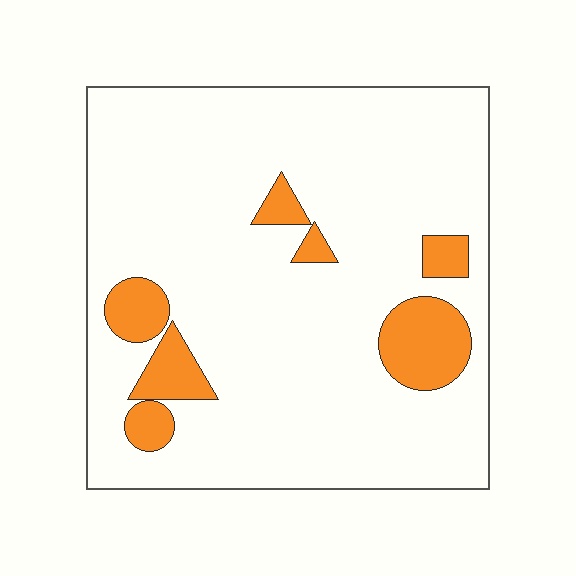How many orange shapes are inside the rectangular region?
7.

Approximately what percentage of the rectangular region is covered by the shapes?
Approximately 15%.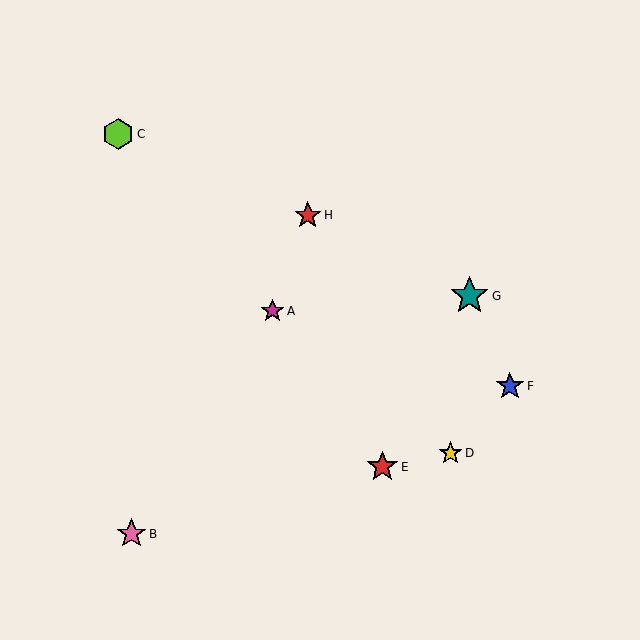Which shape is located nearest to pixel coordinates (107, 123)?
The lime hexagon (labeled C) at (118, 134) is nearest to that location.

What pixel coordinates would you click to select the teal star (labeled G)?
Click at (470, 296) to select the teal star G.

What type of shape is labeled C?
Shape C is a lime hexagon.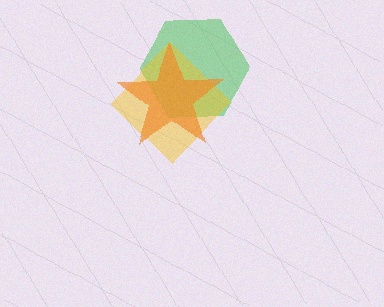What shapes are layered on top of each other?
The layered shapes are: a green hexagon, a yellow diamond, an orange star.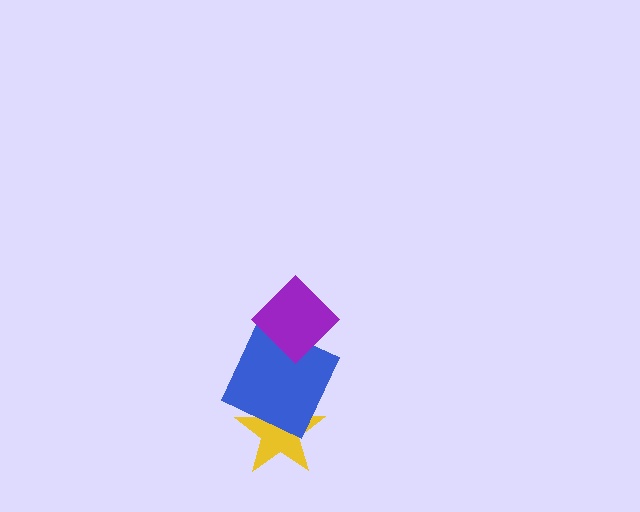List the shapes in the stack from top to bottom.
From top to bottom: the purple diamond, the blue square, the yellow star.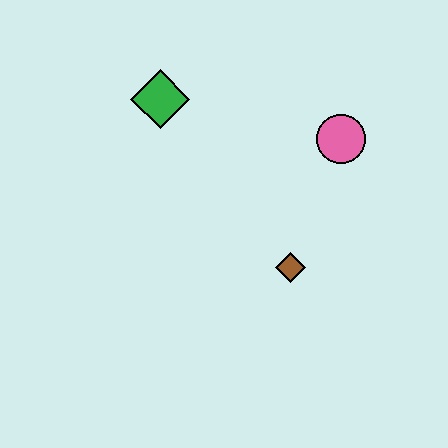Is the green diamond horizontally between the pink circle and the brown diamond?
No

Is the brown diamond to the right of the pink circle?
No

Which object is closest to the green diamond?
The pink circle is closest to the green diamond.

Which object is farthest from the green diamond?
The brown diamond is farthest from the green diamond.